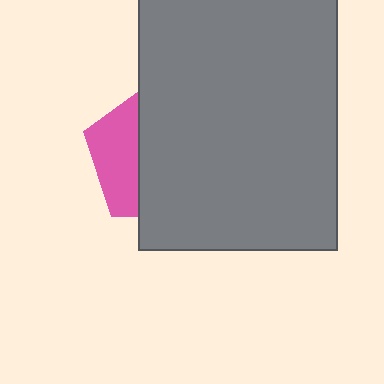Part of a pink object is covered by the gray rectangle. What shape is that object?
It is a pentagon.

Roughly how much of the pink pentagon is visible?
A small part of it is visible (roughly 32%).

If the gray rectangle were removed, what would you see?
You would see the complete pink pentagon.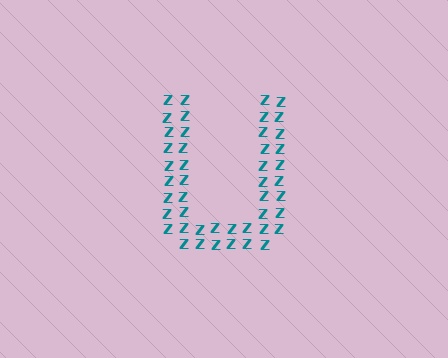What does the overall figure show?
The overall figure shows the letter U.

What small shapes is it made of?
It is made of small letter Z's.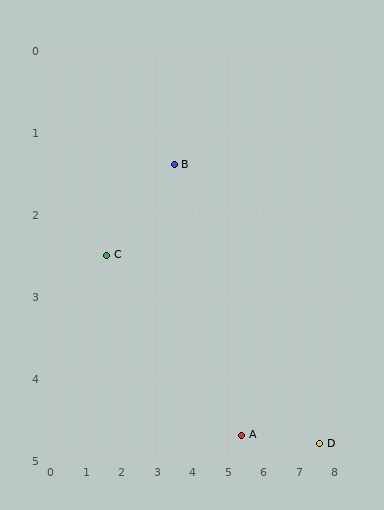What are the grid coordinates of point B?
Point B is at approximately (3.5, 1.4).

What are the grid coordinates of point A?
Point A is at approximately (5.4, 4.7).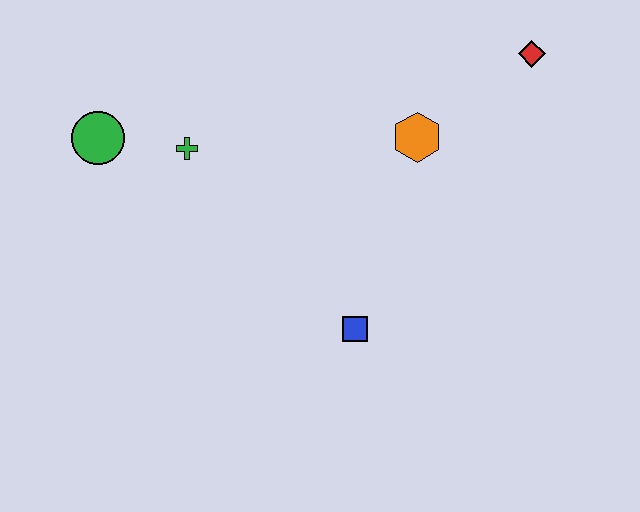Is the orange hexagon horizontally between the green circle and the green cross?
No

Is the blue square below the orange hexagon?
Yes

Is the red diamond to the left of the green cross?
No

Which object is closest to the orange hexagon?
The red diamond is closest to the orange hexagon.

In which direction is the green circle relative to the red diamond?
The green circle is to the left of the red diamond.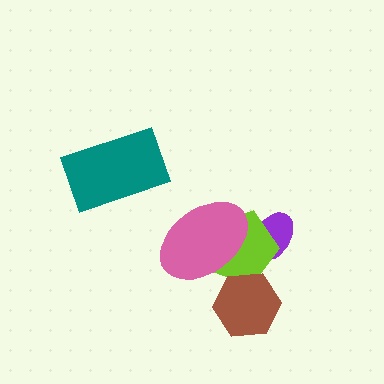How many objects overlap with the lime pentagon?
3 objects overlap with the lime pentagon.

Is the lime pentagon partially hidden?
Yes, it is partially covered by another shape.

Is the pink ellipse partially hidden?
No, no other shape covers it.